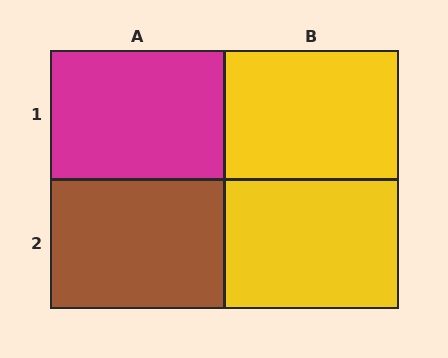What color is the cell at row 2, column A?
Brown.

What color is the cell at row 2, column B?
Yellow.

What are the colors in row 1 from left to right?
Magenta, yellow.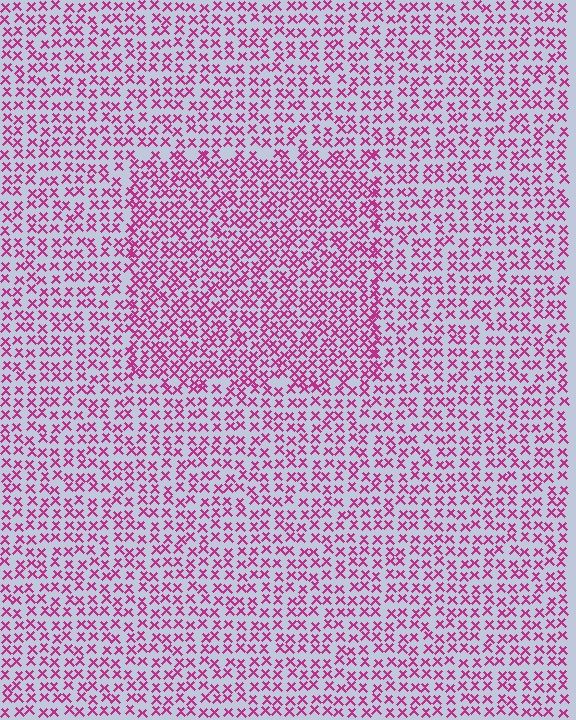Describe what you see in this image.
The image contains small magenta elements arranged at two different densities. A rectangle-shaped region is visible where the elements are more densely packed than the surrounding area.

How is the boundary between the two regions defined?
The boundary is defined by a change in element density (approximately 1.5x ratio). All elements are the same color, size, and shape.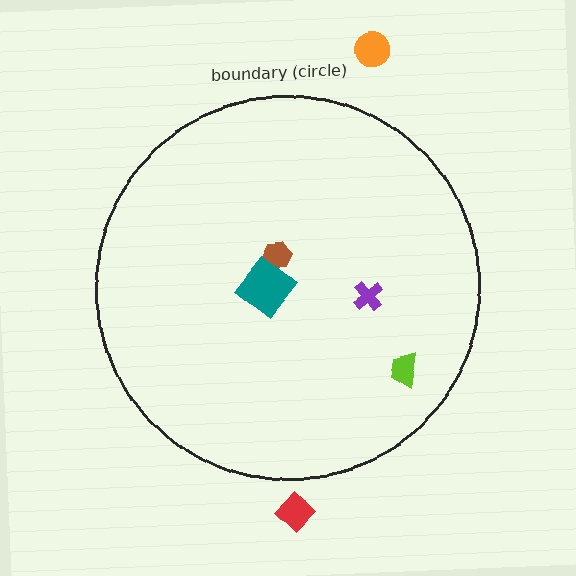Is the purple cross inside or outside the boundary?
Inside.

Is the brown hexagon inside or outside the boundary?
Inside.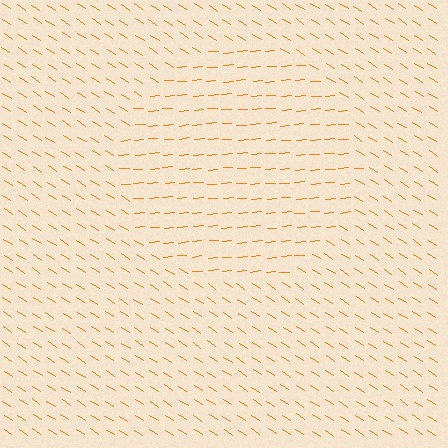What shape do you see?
I see a circle.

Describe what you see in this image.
The image is filled with small orange line segments. A circle region in the image has lines oriented differently from the surrounding lines, creating a visible texture boundary.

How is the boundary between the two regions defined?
The boundary is defined purely by a change in line orientation (approximately 37 degrees difference). All lines are the same color and thickness.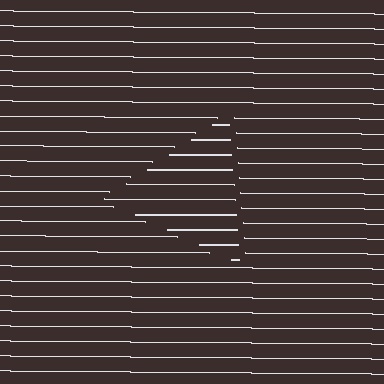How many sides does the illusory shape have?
3 sides — the line-ends trace a triangle.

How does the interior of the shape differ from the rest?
The interior of the shape contains the same grating, shifted by half a period — the contour is defined by the phase discontinuity where line-ends from the inner and outer gratings abut.